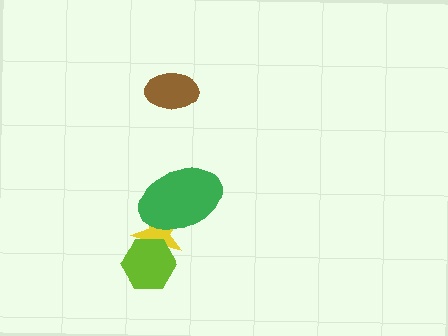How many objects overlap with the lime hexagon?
1 object overlaps with the lime hexagon.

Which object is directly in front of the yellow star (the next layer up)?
The green ellipse is directly in front of the yellow star.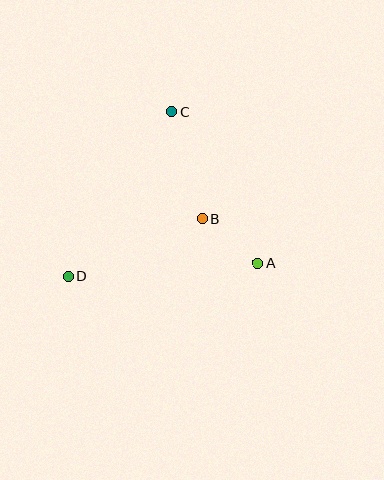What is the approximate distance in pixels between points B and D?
The distance between B and D is approximately 146 pixels.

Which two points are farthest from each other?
Points C and D are farthest from each other.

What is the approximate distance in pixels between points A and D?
The distance between A and D is approximately 190 pixels.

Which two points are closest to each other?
Points A and B are closest to each other.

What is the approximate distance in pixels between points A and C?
The distance between A and C is approximately 174 pixels.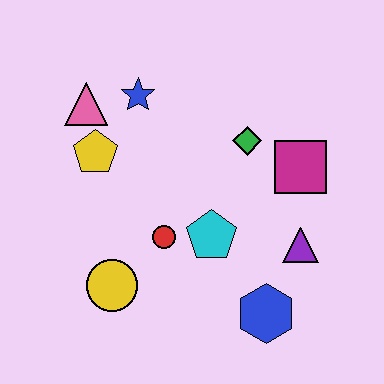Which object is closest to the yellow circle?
The red circle is closest to the yellow circle.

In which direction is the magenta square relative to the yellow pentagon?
The magenta square is to the right of the yellow pentagon.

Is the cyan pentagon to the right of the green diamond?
No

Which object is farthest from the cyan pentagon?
The pink triangle is farthest from the cyan pentagon.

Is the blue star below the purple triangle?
No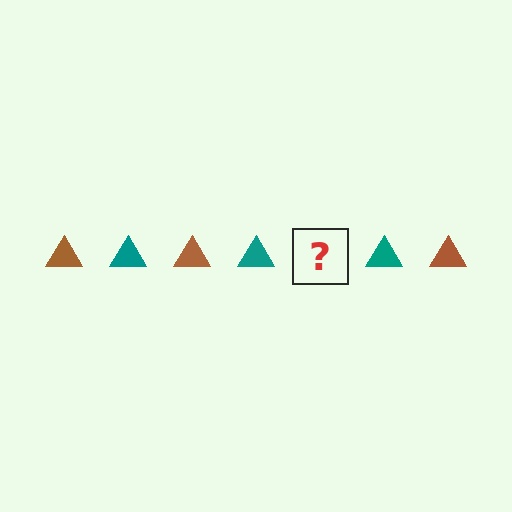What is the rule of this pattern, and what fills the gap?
The rule is that the pattern cycles through brown, teal triangles. The gap should be filled with a brown triangle.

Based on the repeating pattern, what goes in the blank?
The blank should be a brown triangle.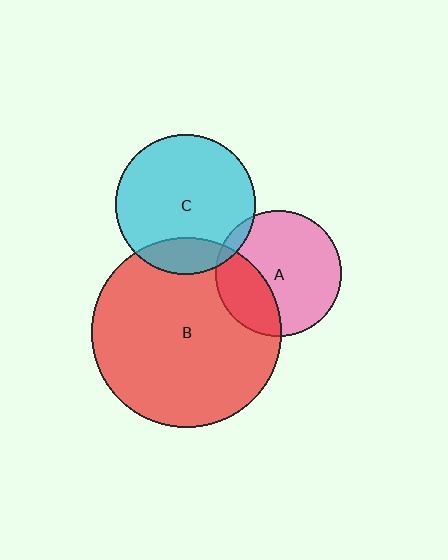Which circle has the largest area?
Circle B (red).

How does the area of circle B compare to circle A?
Approximately 2.3 times.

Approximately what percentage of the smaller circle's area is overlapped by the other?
Approximately 15%.